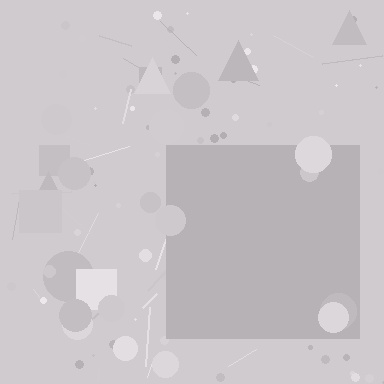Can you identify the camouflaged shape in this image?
The camouflaged shape is a square.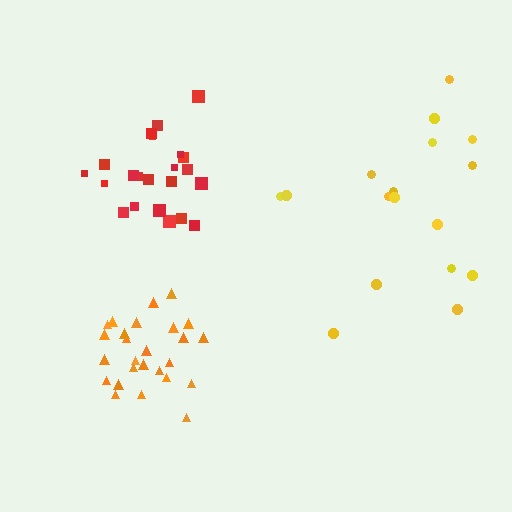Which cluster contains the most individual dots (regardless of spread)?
Orange (26).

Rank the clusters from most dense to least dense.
orange, red, yellow.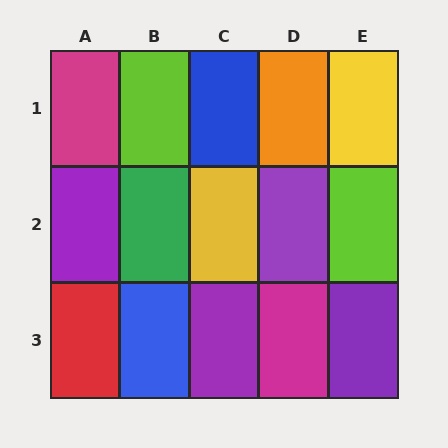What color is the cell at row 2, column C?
Yellow.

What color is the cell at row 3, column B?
Blue.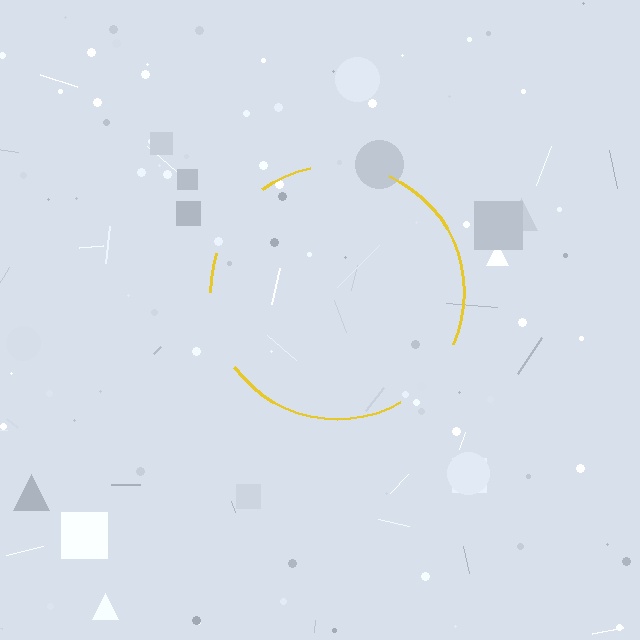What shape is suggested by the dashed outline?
The dashed outline suggests a circle.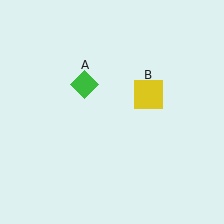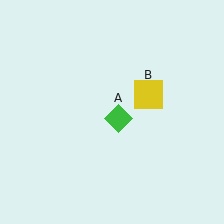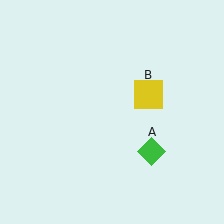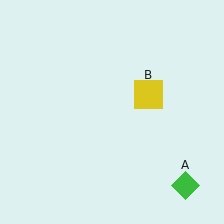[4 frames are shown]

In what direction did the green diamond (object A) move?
The green diamond (object A) moved down and to the right.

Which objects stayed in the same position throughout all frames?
Yellow square (object B) remained stationary.